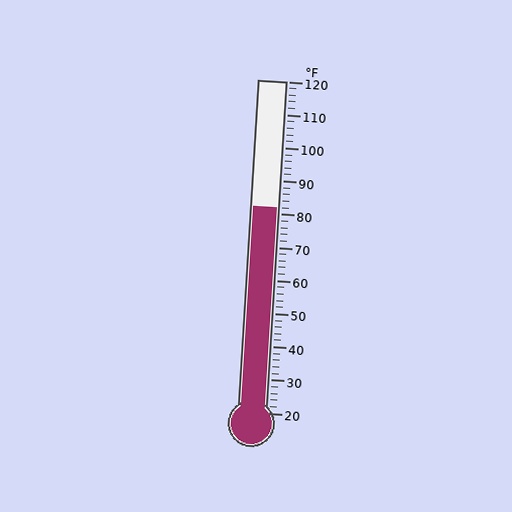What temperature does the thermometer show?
The thermometer shows approximately 82°F.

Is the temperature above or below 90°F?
The temperature is below 90°F.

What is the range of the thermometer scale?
The thermometer scale ranges from 20°F to 120°F.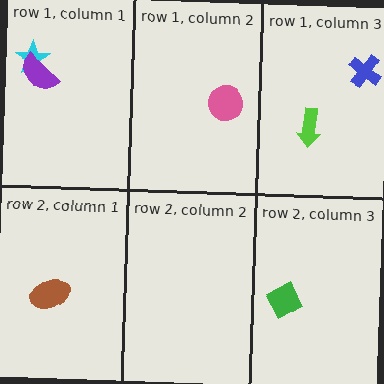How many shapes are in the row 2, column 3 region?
1.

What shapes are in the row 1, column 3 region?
The blue cross, the lime arrow.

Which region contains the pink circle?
The row 1, column 2 region.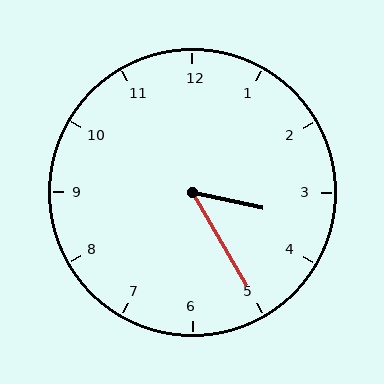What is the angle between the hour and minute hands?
Approximately 48 degrees.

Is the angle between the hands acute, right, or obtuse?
It is acute.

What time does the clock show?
3:25.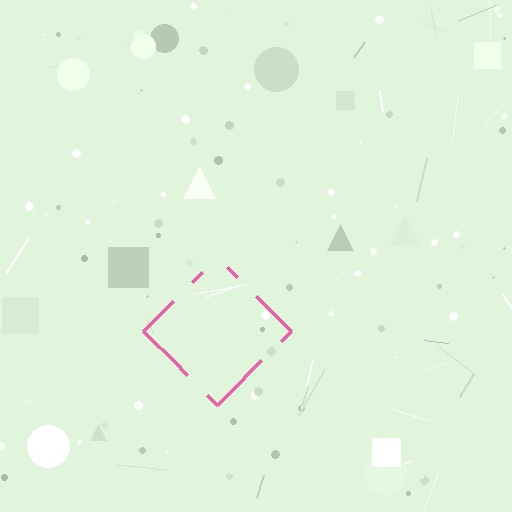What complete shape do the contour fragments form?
The contour fragments form a diamond.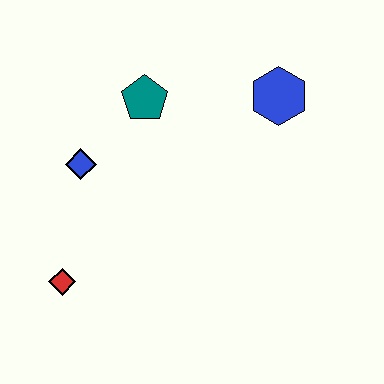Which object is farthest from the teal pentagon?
The red diamond is farthest from the teal pentagon.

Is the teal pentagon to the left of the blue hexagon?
Yes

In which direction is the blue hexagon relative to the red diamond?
The blue hexagon is to the right of the red diamond.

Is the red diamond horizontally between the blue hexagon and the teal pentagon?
No